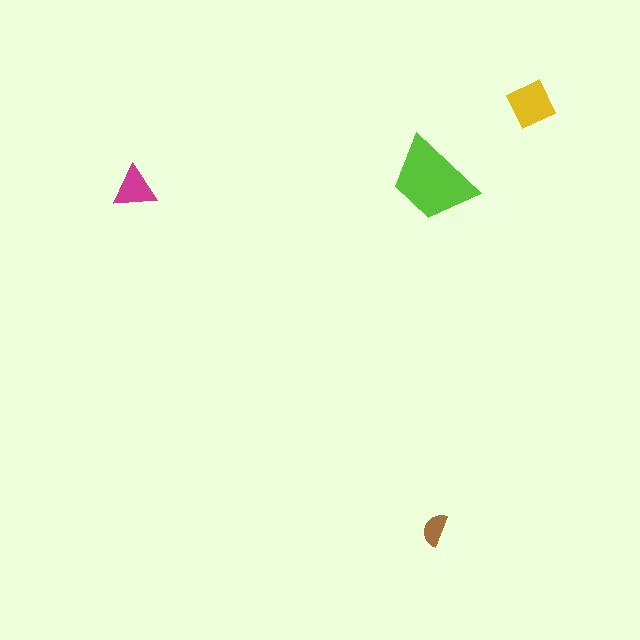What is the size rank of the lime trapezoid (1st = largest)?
1st.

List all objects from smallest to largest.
The brown semicircle, the magenta triangle, the yellow diamond, the lime trapezoid.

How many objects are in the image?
There are 4 objects in the image.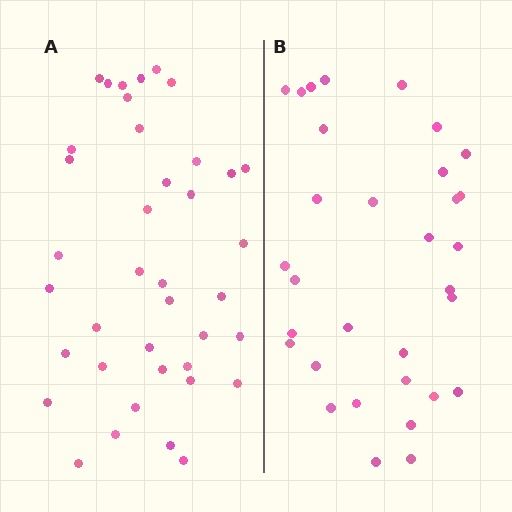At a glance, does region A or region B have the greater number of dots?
Region A (the left region) has more dots.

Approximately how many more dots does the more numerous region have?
Region A has roughly 8 or so more dots than region B.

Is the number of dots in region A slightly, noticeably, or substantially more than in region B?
Region A has only slightly more — the two regions are fairly close. The ratio is roughly 1.2 to 1.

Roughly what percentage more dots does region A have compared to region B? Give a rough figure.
About 20% more.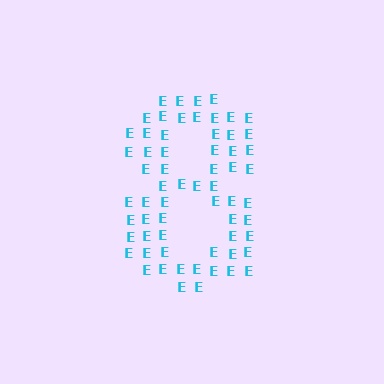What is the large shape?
The large shape is the digit 8.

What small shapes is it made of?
It is made of small letter E's.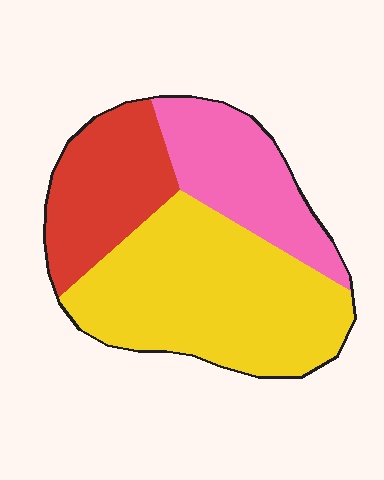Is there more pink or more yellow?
Yellow.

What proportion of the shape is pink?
Pink takes up between a sixth and a third of the shape.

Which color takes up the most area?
Yellow, at roughly 50%.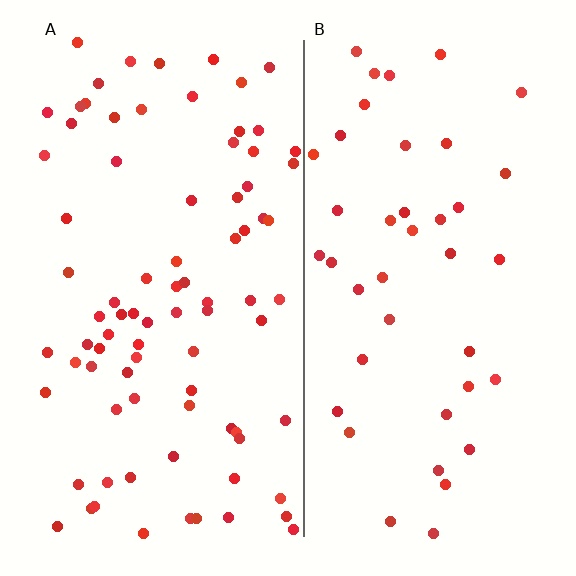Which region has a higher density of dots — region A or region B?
A (the left).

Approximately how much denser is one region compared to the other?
Approximately 2.0× — region A over region B.